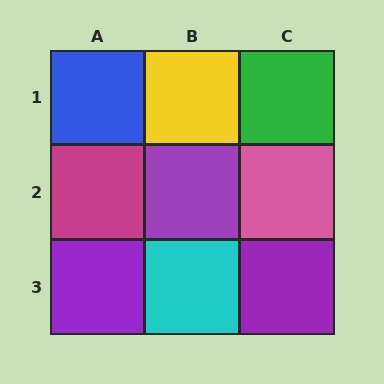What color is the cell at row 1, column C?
Green.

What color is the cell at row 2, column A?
Magenta.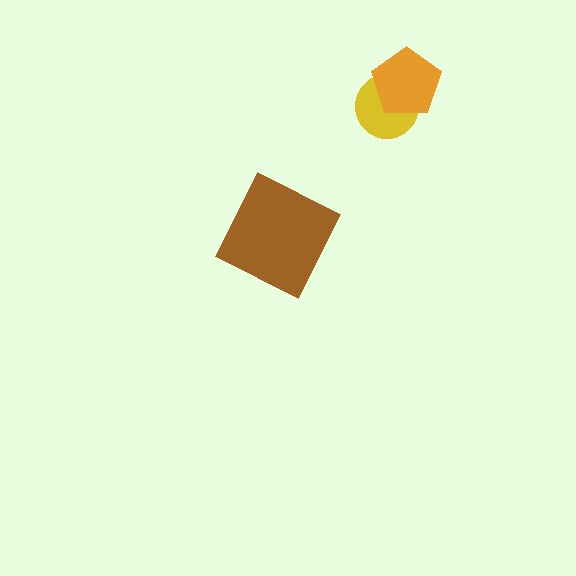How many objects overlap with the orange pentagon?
1 object overlaps with the orange pentagon.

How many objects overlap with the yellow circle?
1 object overlaps with the yellow circle.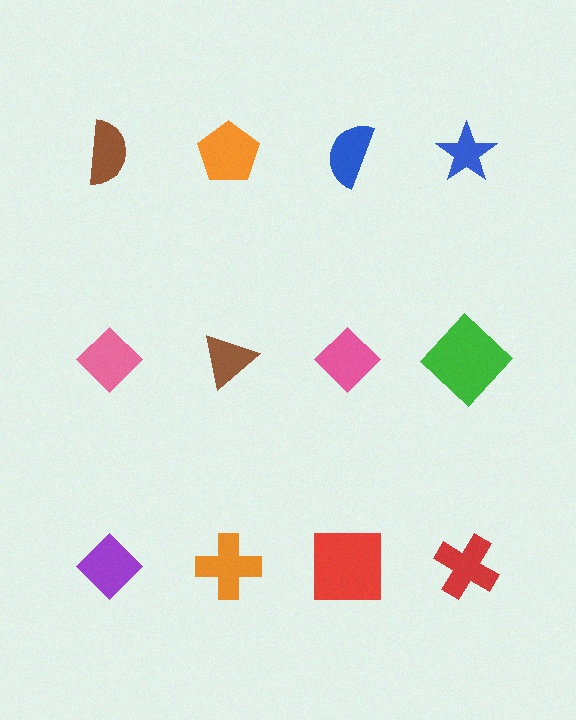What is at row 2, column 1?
A pink diamond.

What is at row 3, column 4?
A red cross.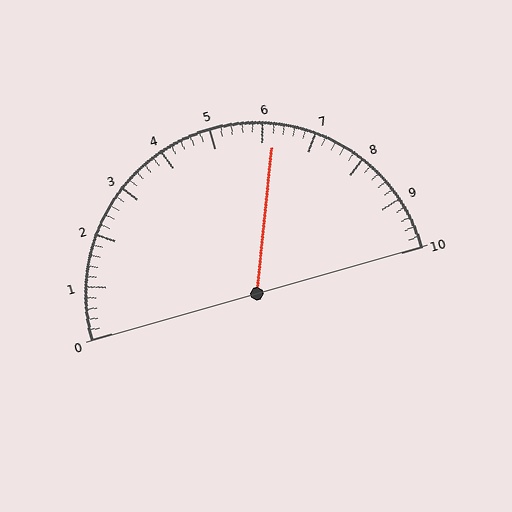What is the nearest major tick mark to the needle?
The nearest major tick mark is 6.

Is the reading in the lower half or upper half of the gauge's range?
The reading is in the upper half of the range (0 to 10).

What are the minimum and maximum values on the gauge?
The gauge ranges from 0 to 10.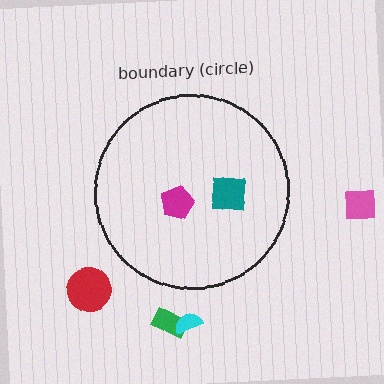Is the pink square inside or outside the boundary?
Outside.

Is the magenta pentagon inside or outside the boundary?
Inside.